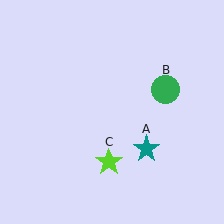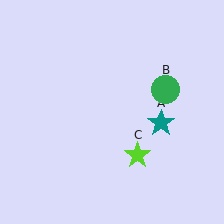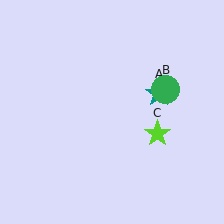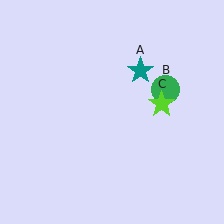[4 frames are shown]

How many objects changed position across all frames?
2 objects changed position: teal star (object A), lime star (object C).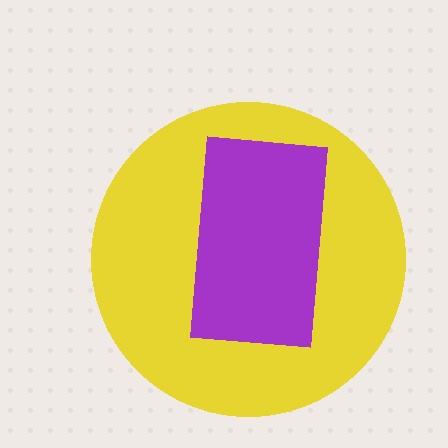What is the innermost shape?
The purple rectangle.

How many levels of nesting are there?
2.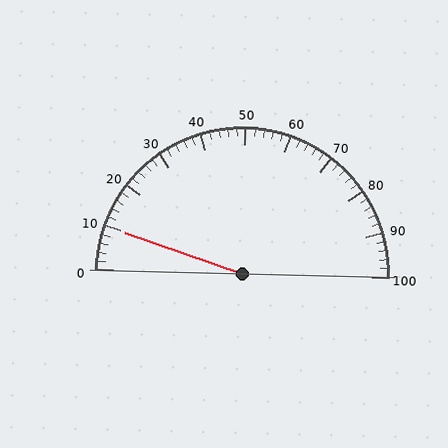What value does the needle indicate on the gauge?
The needle indicates approximately 10.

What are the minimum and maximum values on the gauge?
The gauge ranges from 0 to 100.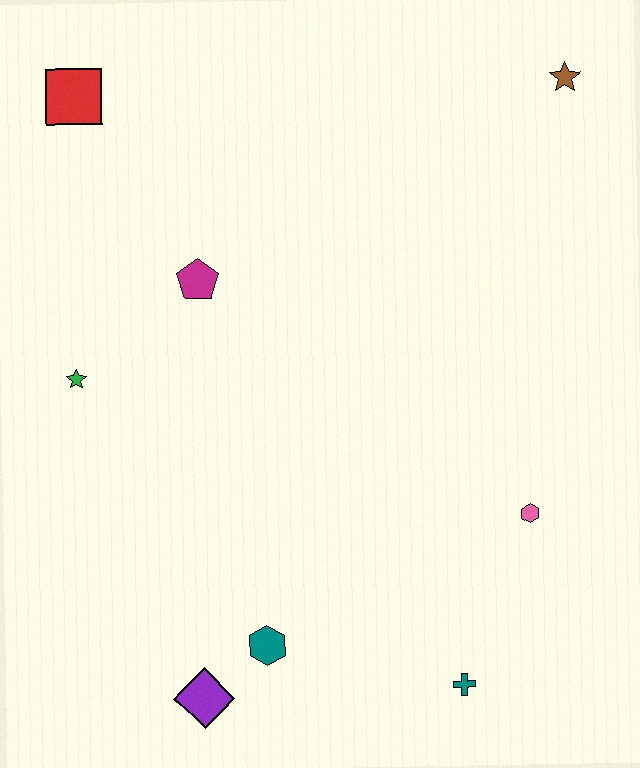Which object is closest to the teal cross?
The pink hexagon is closest to the teal cross.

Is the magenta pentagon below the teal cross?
No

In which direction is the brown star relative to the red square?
The brown star is to the right of the red square.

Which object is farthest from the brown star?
The purple diamond is farthest from the brown star.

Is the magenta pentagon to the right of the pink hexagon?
No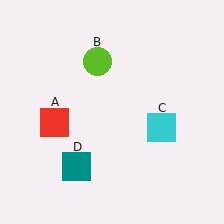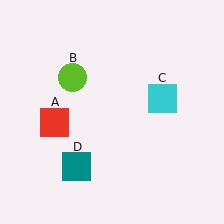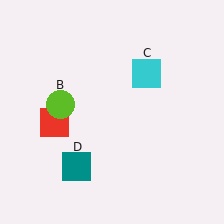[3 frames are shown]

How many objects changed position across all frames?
2 objects changed position: lime circle (object B), cyan square (object C).